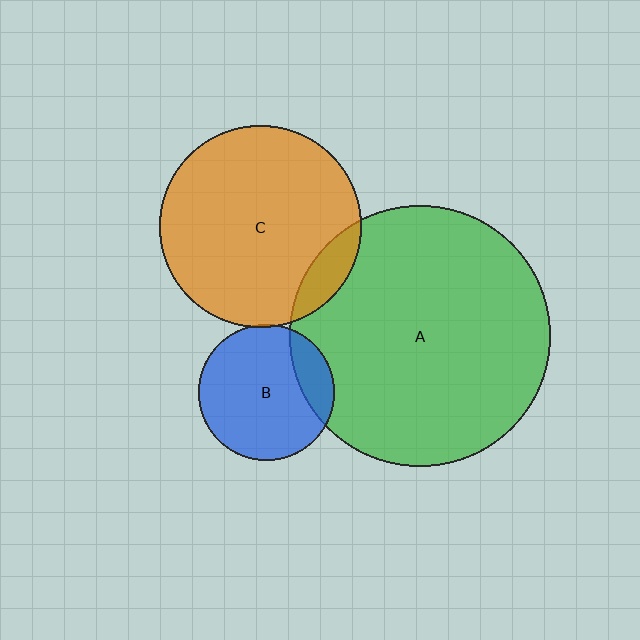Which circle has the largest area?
Circle A (green).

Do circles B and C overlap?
Yes.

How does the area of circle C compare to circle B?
Approximately 2.2 times.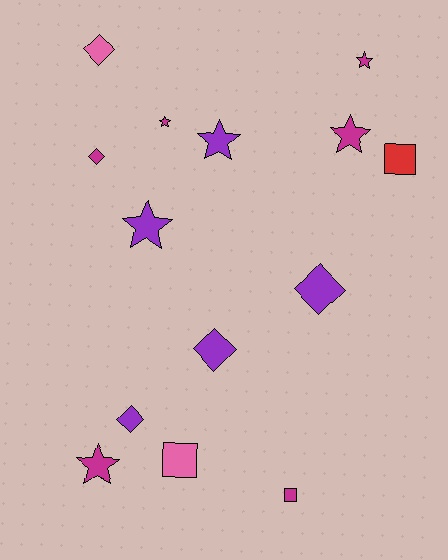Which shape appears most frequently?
Star, with 6 objects.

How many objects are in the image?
There are 14 objects.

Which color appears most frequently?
Magenta, with 6 objects.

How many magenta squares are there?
There is 1 magenta square.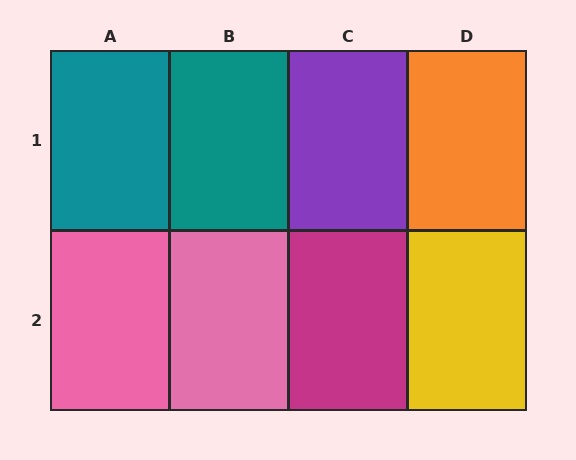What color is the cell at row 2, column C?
Magenta.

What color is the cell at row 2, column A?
Pink.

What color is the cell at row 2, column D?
Yellow.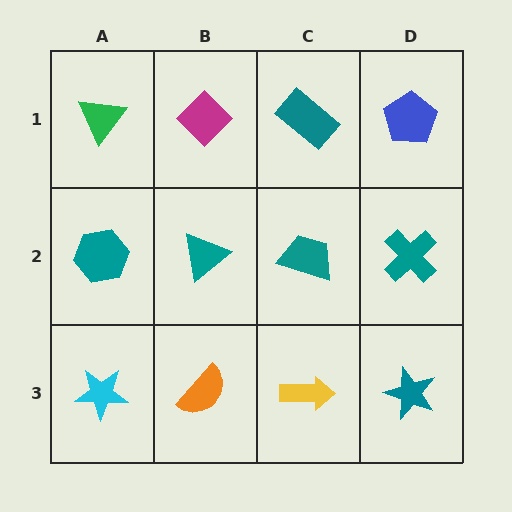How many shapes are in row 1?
4 shapes.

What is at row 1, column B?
A magenta diamond.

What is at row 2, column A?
A teal hexagon.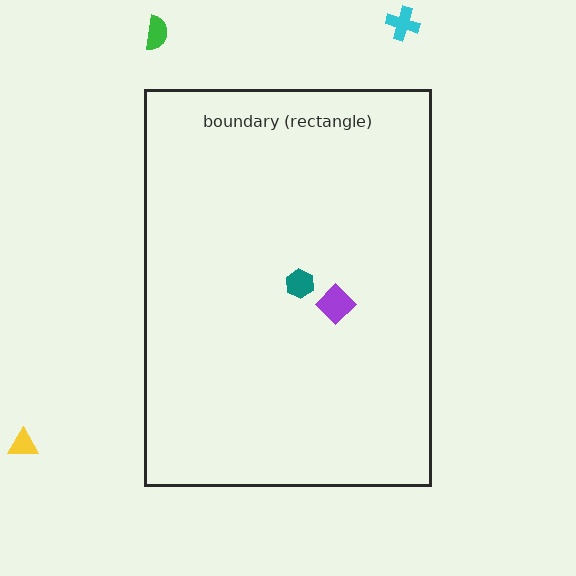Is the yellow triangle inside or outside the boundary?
Outside.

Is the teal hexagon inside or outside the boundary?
Inside.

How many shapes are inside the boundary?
2 inside, 3 outside.